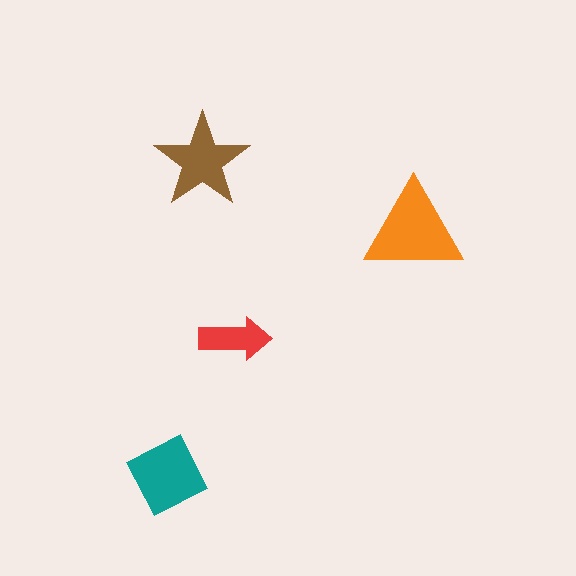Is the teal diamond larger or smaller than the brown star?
Larger.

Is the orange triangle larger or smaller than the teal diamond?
Larger.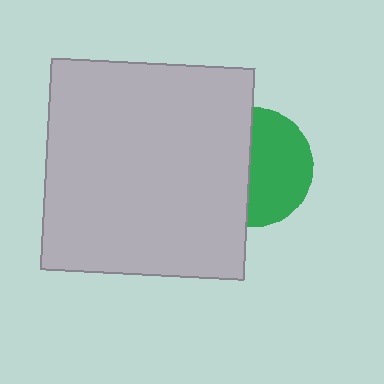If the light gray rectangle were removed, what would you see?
You would see the complete green circle.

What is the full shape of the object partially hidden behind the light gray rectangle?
The partially hidden object is a green circle.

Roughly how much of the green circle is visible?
About half of it is visible (roughly 53%).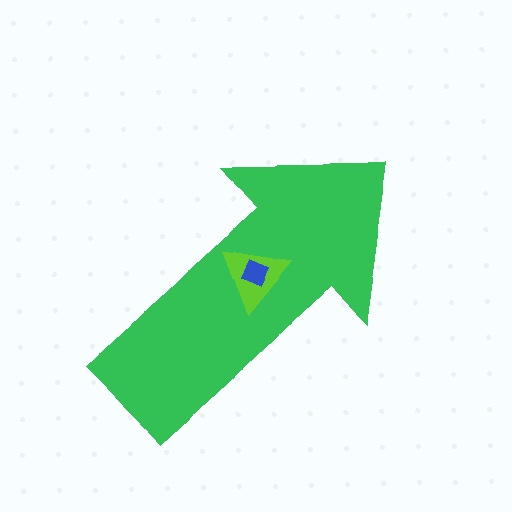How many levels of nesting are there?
3.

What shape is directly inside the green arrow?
The lime triangle.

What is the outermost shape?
The green arrow.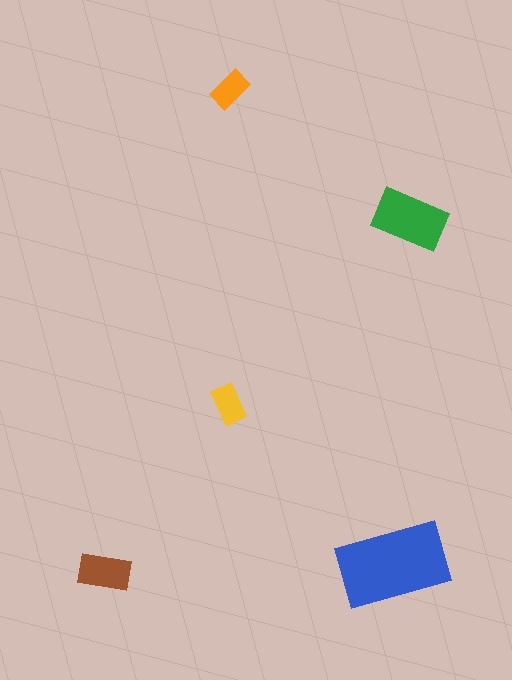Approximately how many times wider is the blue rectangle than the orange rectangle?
About 3 times wider.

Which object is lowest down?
The brown rectangle is bottommost.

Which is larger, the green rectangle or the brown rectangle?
The green one.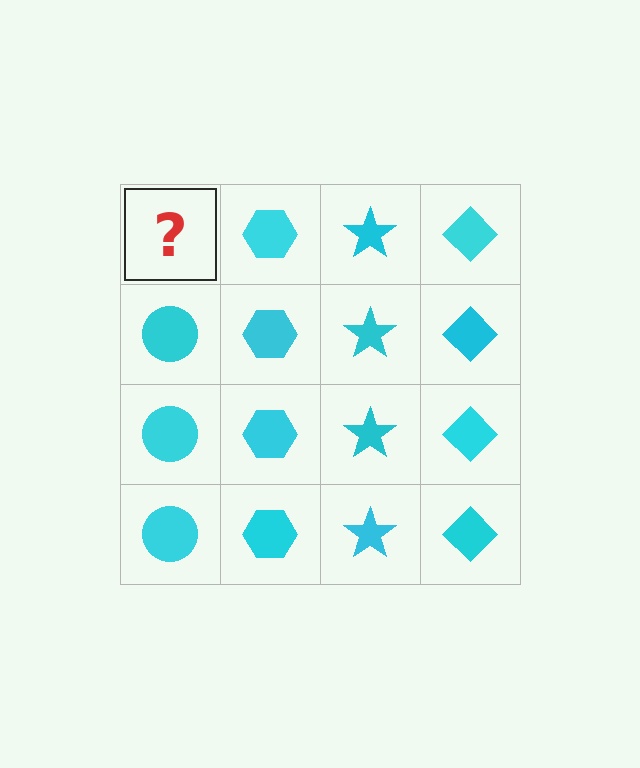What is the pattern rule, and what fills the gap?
The rule is that each column has a consistent shape. The gap should be filled with a cyan circle.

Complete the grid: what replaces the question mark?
The question mark should be replaced with a cyan circle.